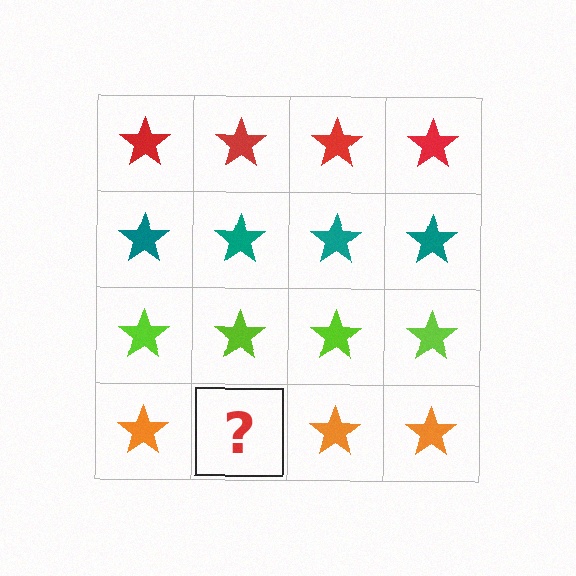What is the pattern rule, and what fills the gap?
The rule is that each row has a consistent color. The gap should be filled with an orange star.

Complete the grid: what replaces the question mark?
The question mark should be replaced with an orange star.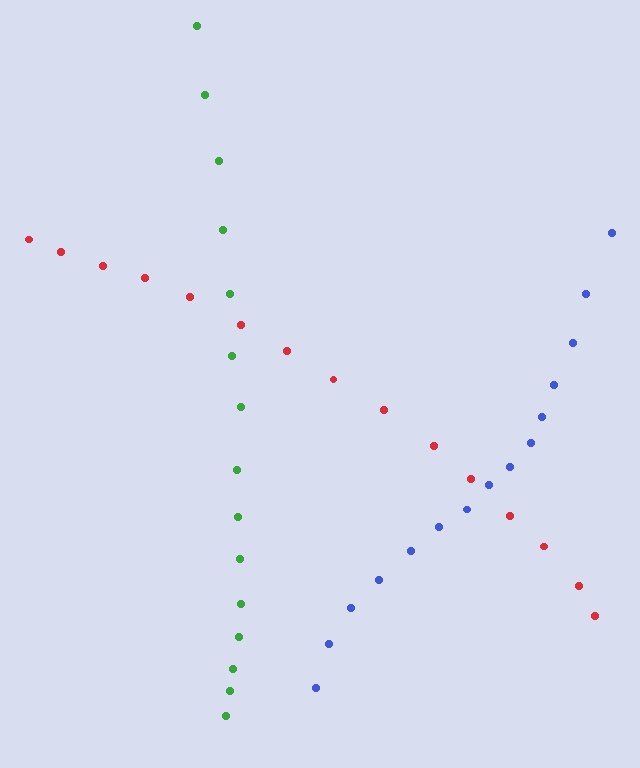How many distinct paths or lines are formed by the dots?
There are 3 distinct paths.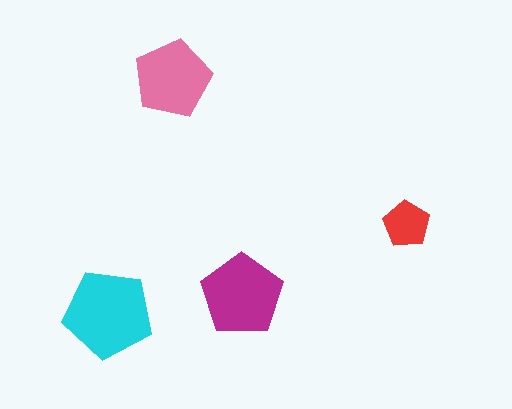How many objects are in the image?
There are 4 objects in the image.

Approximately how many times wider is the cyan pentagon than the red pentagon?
About 2 times wider.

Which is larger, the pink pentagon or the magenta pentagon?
The magenta one.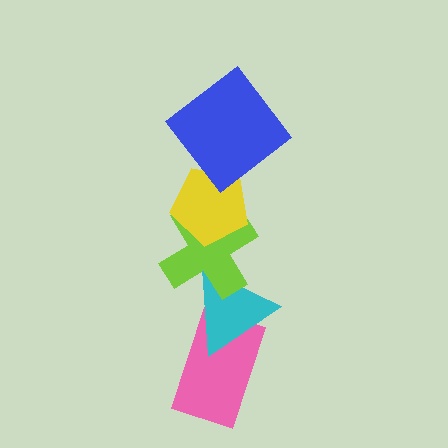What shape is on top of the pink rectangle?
The cyan triangle is on top of the pink rectangle.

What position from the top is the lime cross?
The lime cross is 3rd from the top.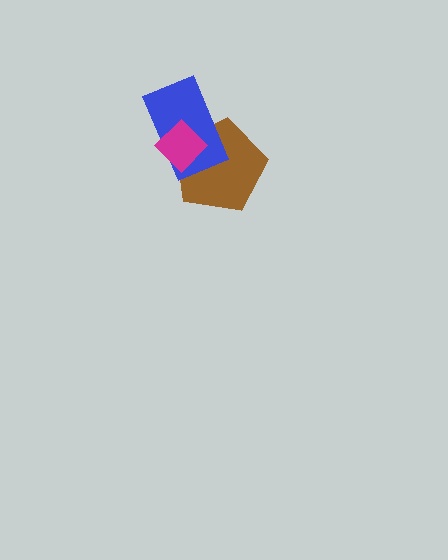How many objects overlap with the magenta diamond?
2 objects overlap with the magenta diamond.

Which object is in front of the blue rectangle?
The magenta diamond is in front of the blue rectangle.